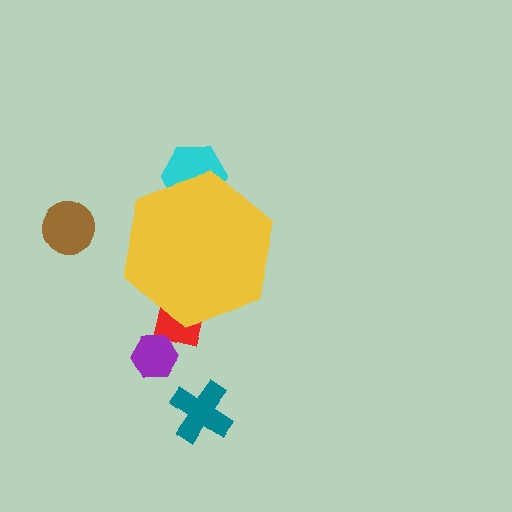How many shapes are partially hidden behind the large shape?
2 shapes are partially hidden.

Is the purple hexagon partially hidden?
No, the purple hexagon is fully visible.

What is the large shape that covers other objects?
A yellow hexagon.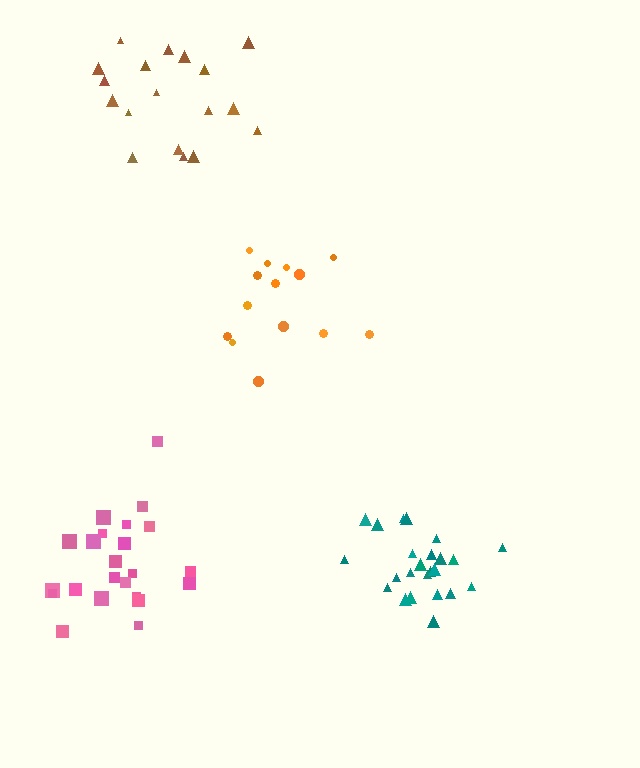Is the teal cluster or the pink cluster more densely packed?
Teal.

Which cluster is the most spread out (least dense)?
Brown.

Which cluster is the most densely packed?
Teal.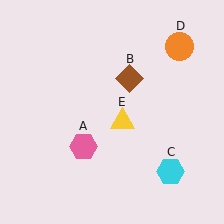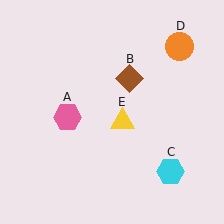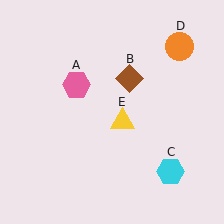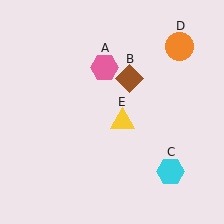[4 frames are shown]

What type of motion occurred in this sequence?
The pink hexagon (object A) rotated clockwise around the center of the scene.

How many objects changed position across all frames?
1 object changed position: pink hexagon (object A).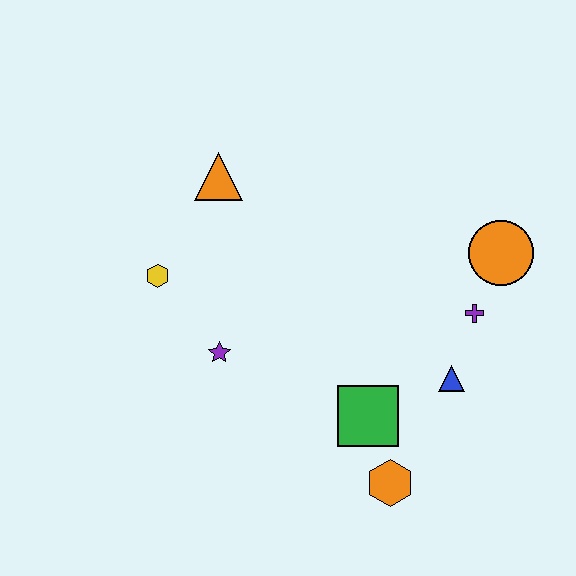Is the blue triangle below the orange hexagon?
No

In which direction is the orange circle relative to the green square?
The orange circle is above the green square.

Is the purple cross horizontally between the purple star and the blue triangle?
No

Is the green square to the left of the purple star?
No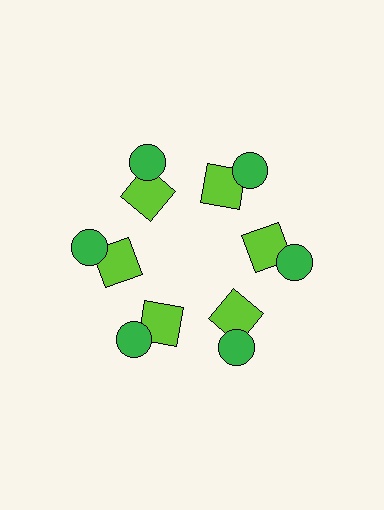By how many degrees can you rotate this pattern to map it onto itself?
The pattern maps onto itself every 60 degrees of rotation.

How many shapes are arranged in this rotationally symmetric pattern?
There are 12 shapes, arranged in 6 groups of 2.